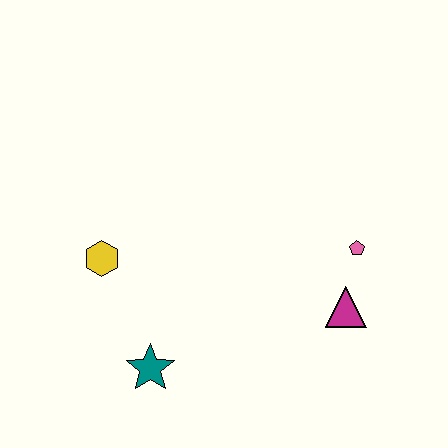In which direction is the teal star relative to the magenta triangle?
The teal star is to the left of the magenta triangle.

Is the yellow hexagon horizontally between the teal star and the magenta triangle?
No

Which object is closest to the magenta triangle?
The pink pentagon is closest to the magenta triangle.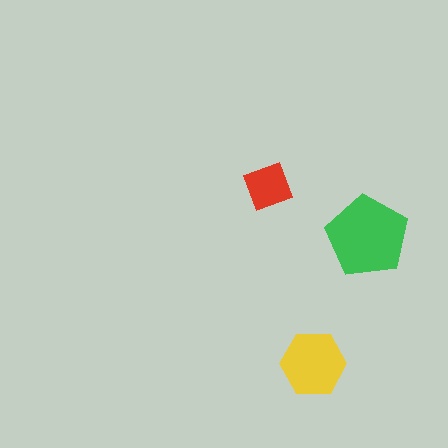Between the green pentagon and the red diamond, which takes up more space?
The green pentagon.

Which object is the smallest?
The red diamond.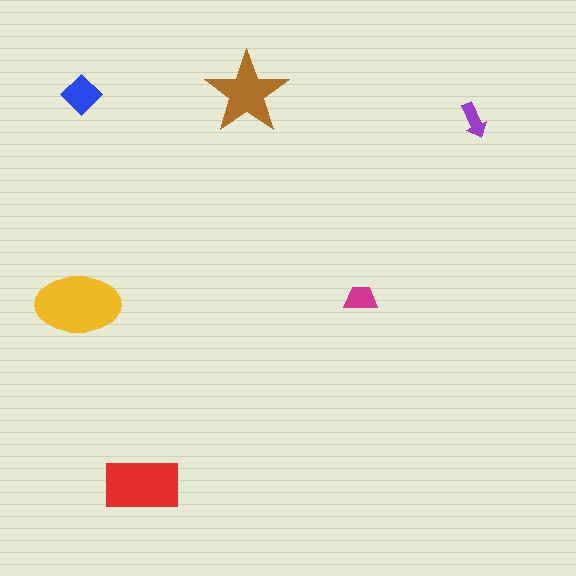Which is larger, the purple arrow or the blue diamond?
The blue diamond.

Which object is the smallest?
The purple arrow.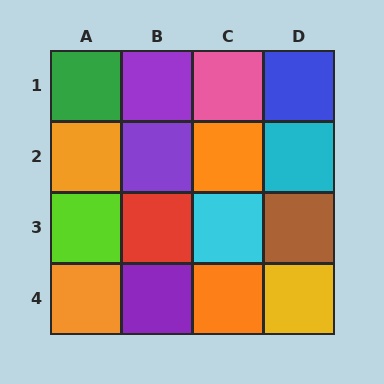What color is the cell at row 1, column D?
Blue.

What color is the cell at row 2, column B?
Purple.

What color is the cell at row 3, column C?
Cyan.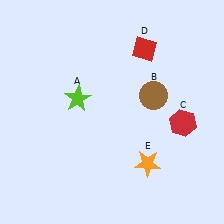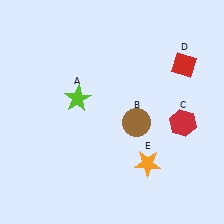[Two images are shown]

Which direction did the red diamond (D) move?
The red diamond (D) moved right.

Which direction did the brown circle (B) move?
The brown circle (B) moved down.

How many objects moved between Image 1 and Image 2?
2 objects moved between the two images.